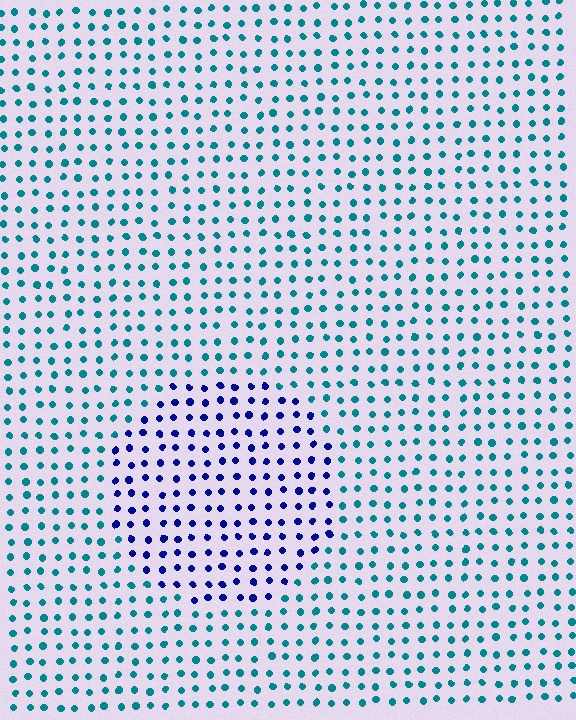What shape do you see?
I see a circle.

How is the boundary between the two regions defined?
The boundary is defined purely by a slight shift in hue (about 53 degrees). Spacing, size, and orientation are identical on both sides.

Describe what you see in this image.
The image is filled with small teal elements in a uniform arrangement. A circle-shaped region is visible where the elements are tinted to a slightly different hue, forming a subtle color boundary.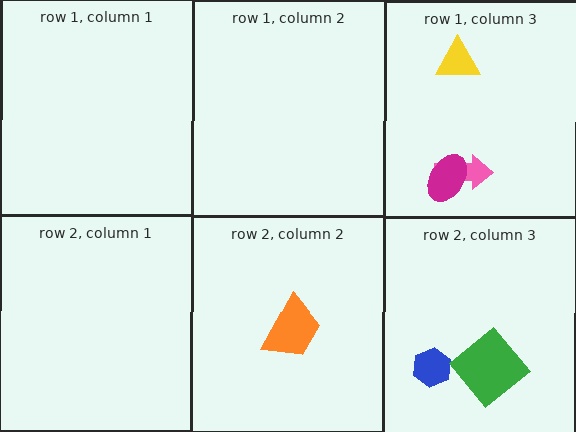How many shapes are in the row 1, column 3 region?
3.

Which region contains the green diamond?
The row 2, column 3 region.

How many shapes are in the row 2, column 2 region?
1.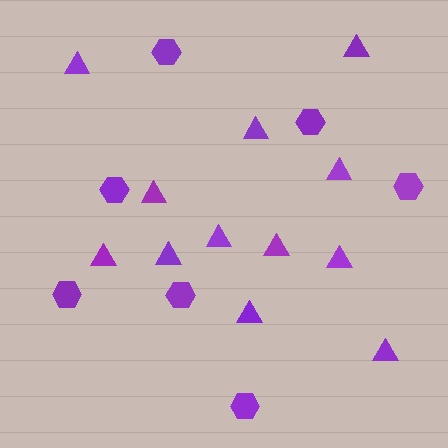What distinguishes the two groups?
There are 2 groups: one group of triangles (12) and one group of hexagons (7).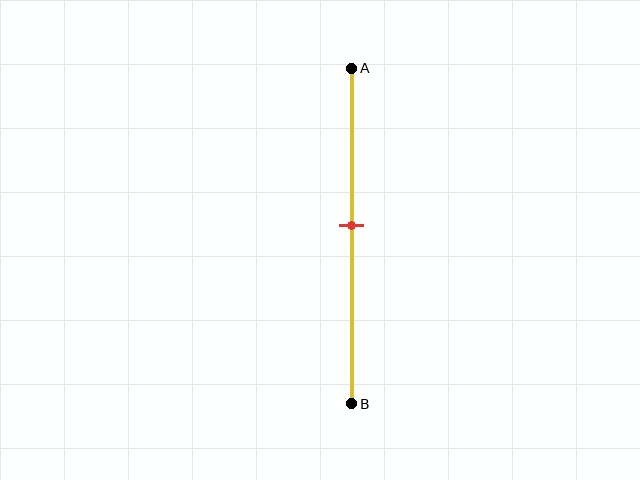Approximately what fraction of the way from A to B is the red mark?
The red mark is approximately 45% of the way from A to B.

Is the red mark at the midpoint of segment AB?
Yes, the mark is approximately at the midpoint.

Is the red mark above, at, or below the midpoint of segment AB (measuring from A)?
The red mark is approximately at the midpoint of segment AB.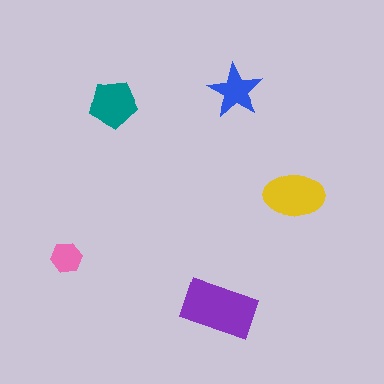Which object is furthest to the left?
The pink hexagon is leftmost.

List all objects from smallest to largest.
The pink hexagon, the blue star, the teal pentagon, the yellow ellipse, the purple rectangle.